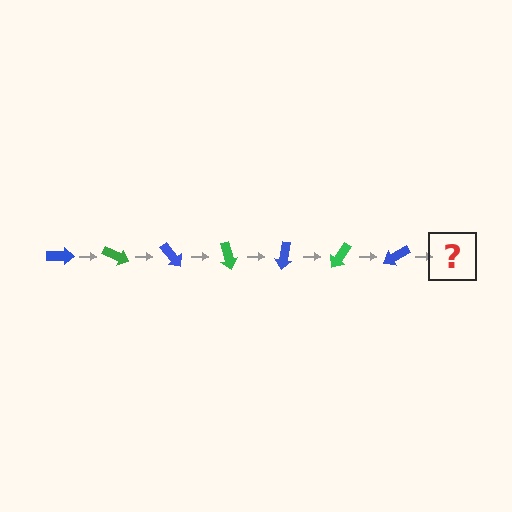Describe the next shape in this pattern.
It should be a green arrow, rotated 175 degrees from the start.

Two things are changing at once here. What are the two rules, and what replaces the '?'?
The two rules are that it rotates 25 degrees each step and the color cycles through blue and green. The '?' should be a green arrow, rotated 175 degrees from the start.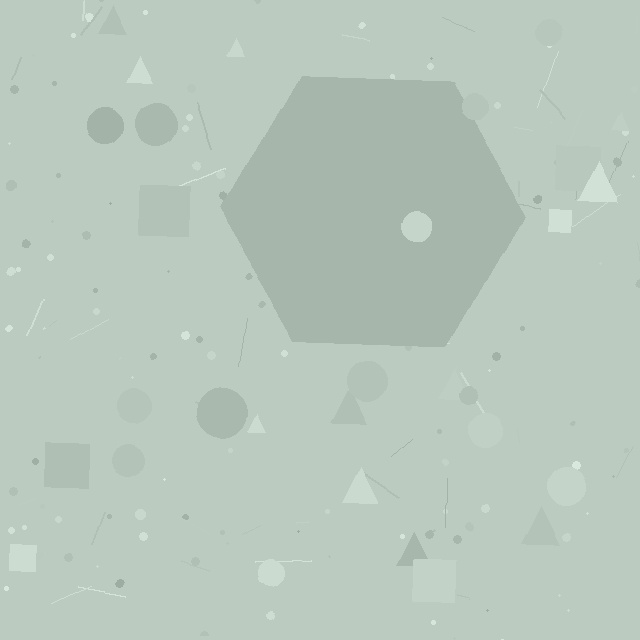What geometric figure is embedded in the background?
A hexagon is embedded in the background.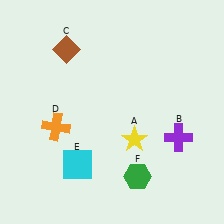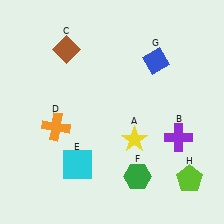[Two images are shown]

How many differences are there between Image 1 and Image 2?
There are 2 differences between the two images.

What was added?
A blue diamond (G), a lime pentagon (H) were added in Image 2.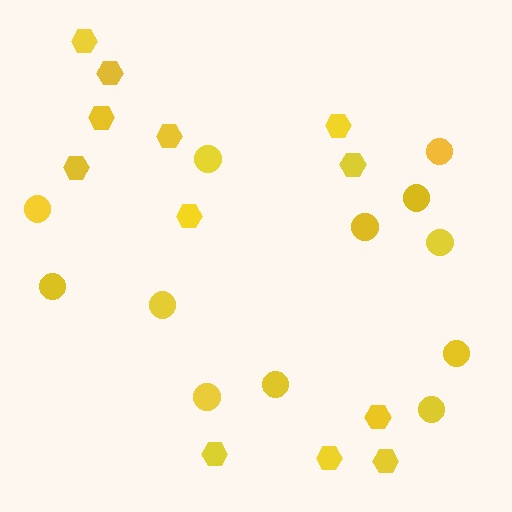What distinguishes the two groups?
There are 2 groups: one group of hexagons (12) and one group of circles (12).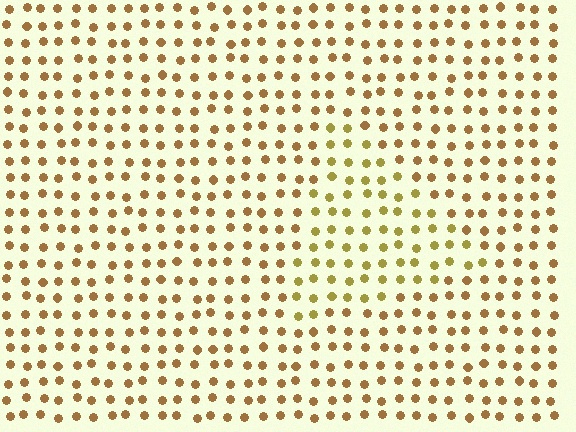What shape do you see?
I see a triangle.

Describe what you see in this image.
The image is filled with small brown elements in a uniform arrangement. A triangle-shaped region is visible where the elements are tinted to a slightly different hue, forming a subtle color boundary.